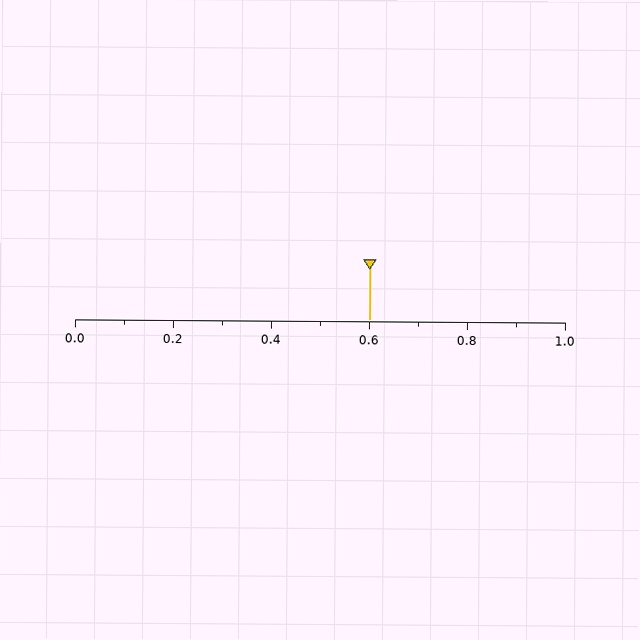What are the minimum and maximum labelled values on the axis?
The axis runs from 0.0 to 1.0.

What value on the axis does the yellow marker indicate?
The marker indicates approximately 0.6.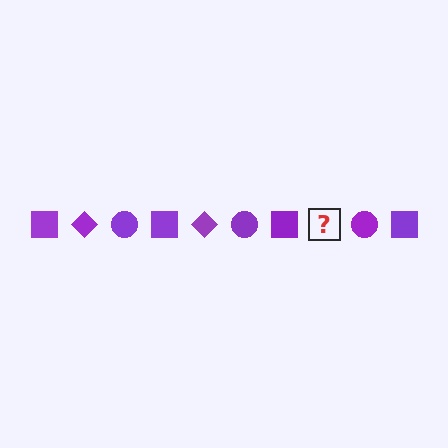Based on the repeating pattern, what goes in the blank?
The blank should be a purple diamond.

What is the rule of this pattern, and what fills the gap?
The rule is that the pattern cycles through square, diamond, circle shapes in purple. The gap should be filled with a purple diamond.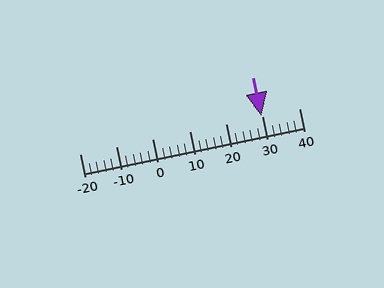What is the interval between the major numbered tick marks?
The major tick marks are spaced 10 units apart.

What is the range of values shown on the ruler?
The ruler shows values from -20 to 40.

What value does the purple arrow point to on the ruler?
The purple arrow points to approximately 30.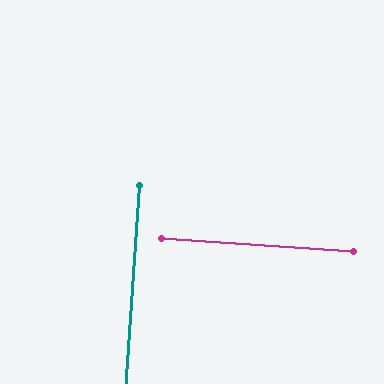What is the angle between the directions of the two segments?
Approximately 90 degrees.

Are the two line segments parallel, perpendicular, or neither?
Perpendicular — they meet at approximately 90°.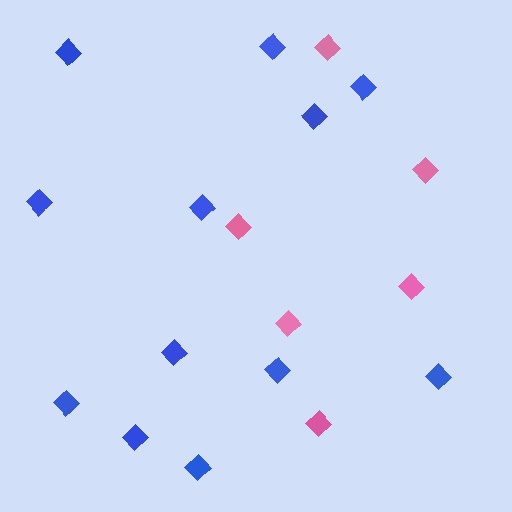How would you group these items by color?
There are 2 groups: one group of pink diamonds (6) and one group of blue diamonds (12).